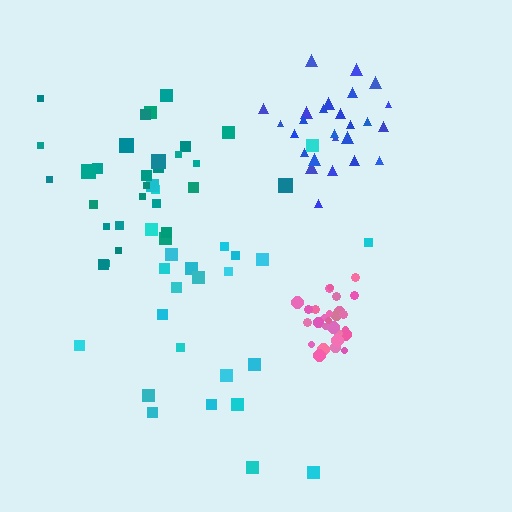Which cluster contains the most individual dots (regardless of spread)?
Pink (29).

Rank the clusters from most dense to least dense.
pink, blue, teal, cyan.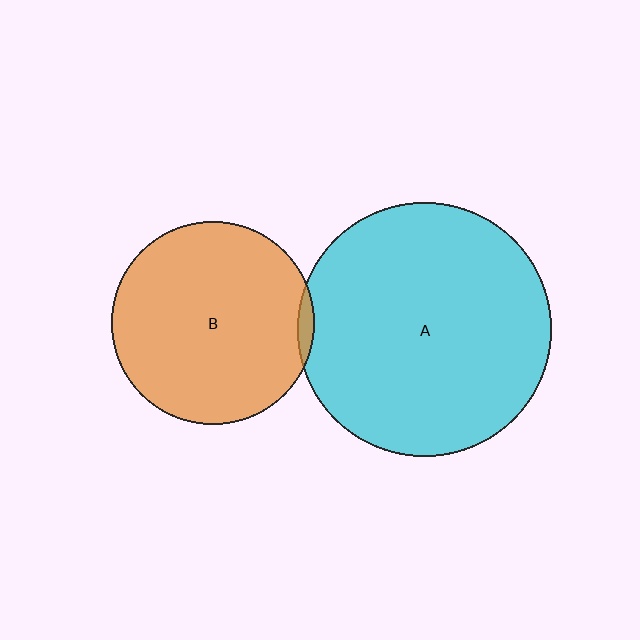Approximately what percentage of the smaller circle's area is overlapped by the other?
Approximately 5%.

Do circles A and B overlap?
Yes.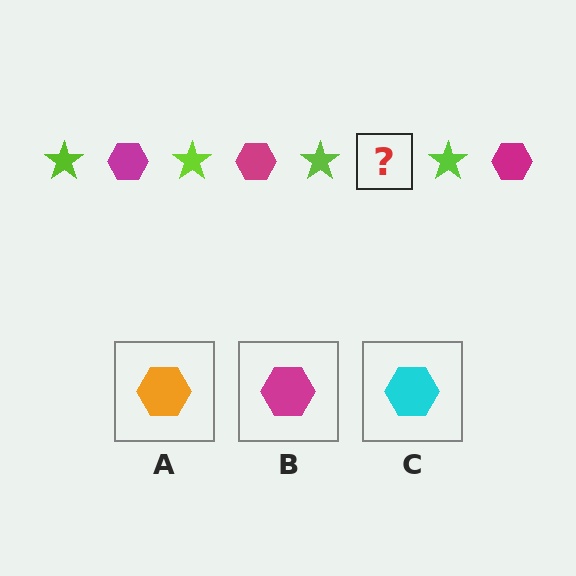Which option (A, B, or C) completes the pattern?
B.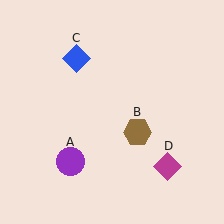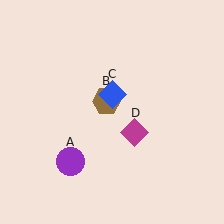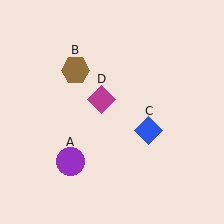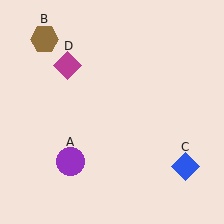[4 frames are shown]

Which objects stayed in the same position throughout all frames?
Purple circle (object A) remained stationary.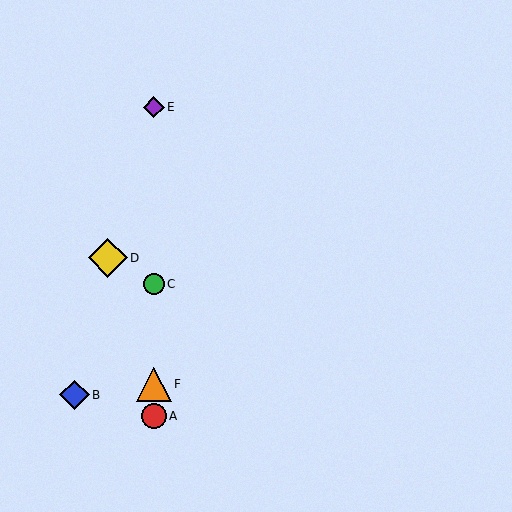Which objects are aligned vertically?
Objects A, C, E, F are aligned vertically.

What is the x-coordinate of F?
Object F is at x≈154.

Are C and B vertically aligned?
No, C is at x≈154 and B is at x≈74.